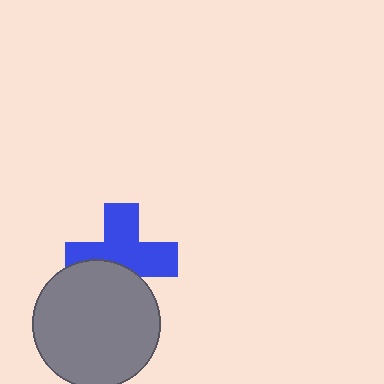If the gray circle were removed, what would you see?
You would see the complete blue cross.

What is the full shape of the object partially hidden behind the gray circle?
The partially hidden object is a blue cross.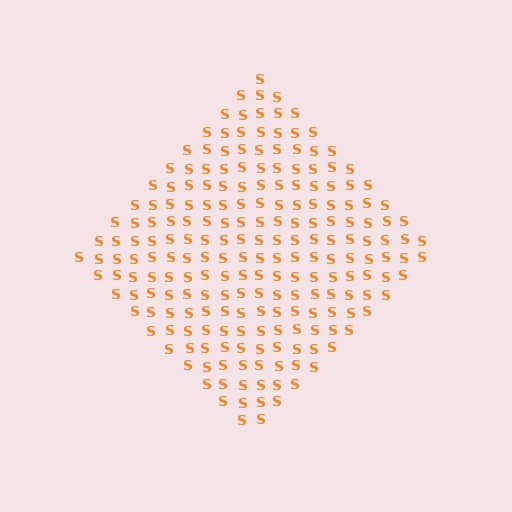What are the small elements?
The small elements are letter S's.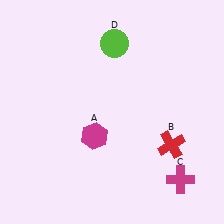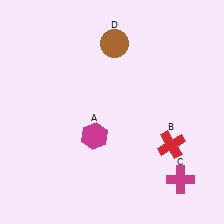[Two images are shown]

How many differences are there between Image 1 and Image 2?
There is 1 difference between the two images.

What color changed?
The circle (D) changed from lime in Image 1 to brown in Image 2.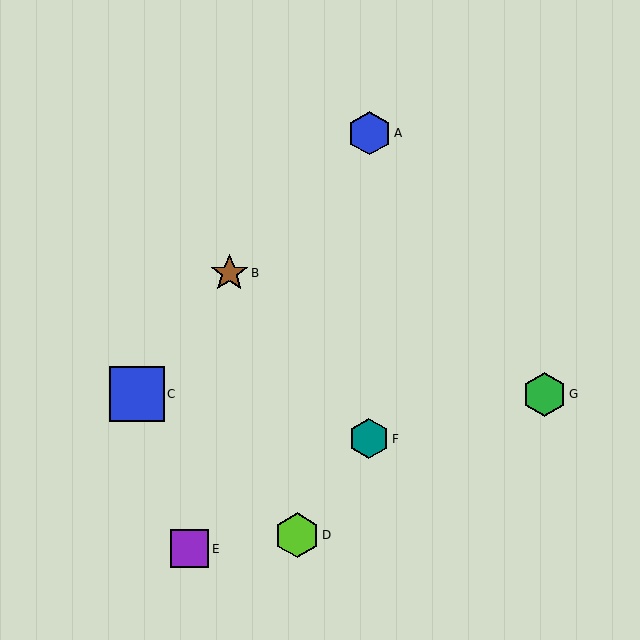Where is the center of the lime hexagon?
The center of the lime hexagon is at (297, 535).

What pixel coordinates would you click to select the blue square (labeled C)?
Click at (137, 394) to select the blue square C.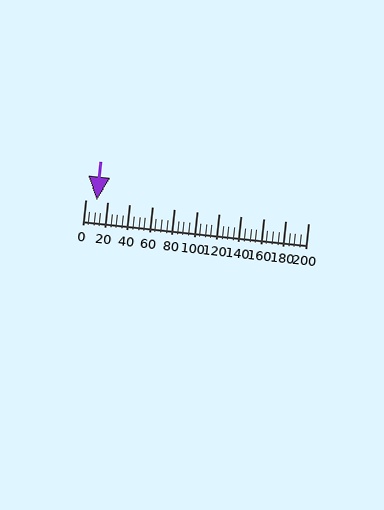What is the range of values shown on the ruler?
The ruler shows values from 0 to 200.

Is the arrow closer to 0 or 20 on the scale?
The arrow is closer to 20.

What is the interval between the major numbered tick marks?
The major tick marks are spaced 20 units apart.